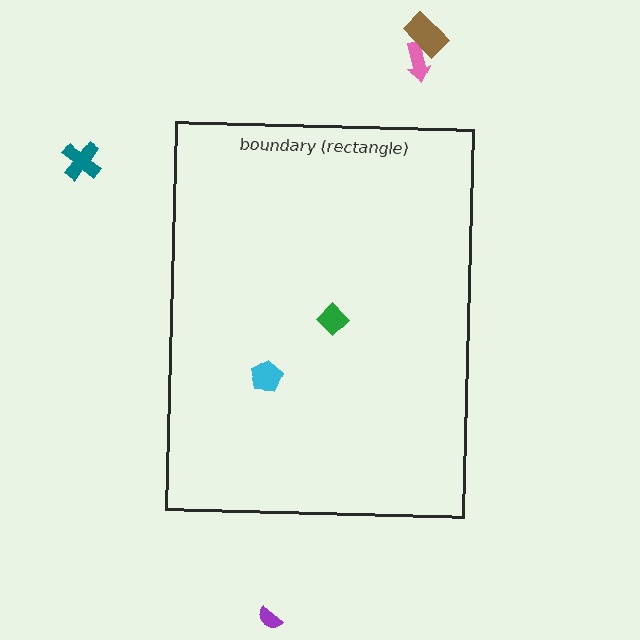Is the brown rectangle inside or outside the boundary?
Outside.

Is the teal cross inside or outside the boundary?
Outside.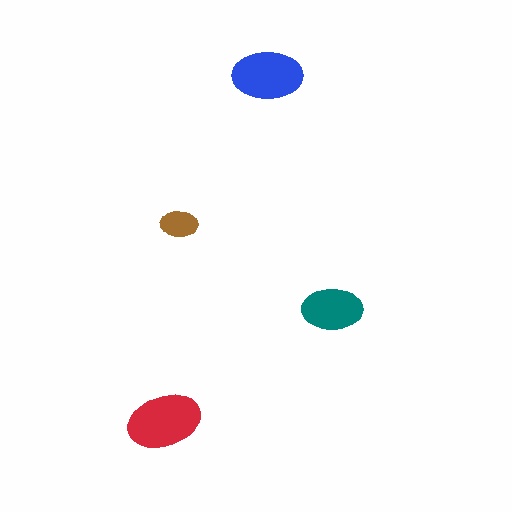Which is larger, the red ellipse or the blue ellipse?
The red one.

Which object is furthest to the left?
The red ellipse is leftmost.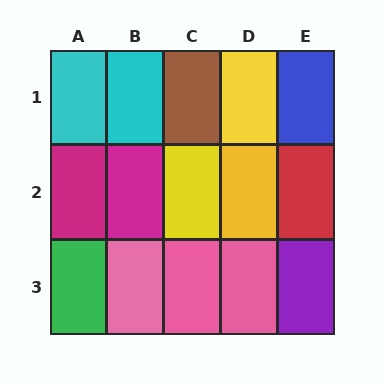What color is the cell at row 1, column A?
Cyan.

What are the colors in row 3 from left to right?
Green, pink, pink, pink, purple.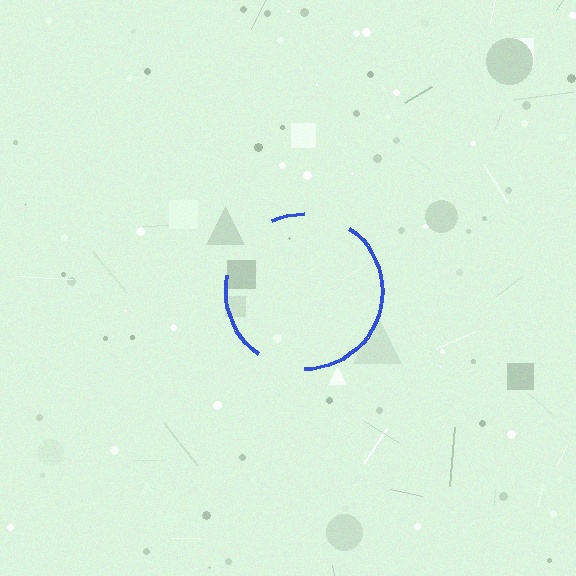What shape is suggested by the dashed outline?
The dashed outline suggests a circle.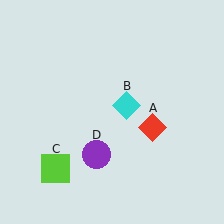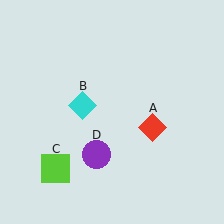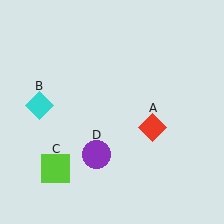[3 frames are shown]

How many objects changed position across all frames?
1 object changed position: cyan diamond (object B).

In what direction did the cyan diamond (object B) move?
The cyan diamond (object B) moved left.